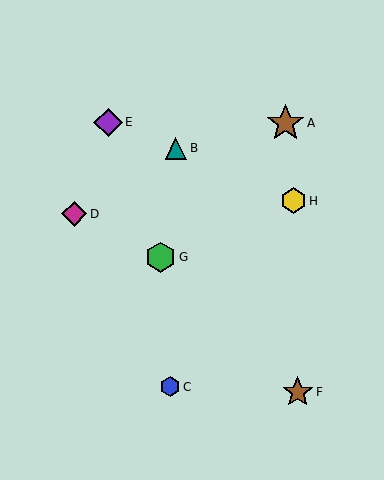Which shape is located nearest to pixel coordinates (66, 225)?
The magenta diamond (labeled D) at (74, 214) is nearest to that location.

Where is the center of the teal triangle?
The center of the teal triangle is at (176, 148).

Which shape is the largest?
The brown star (labeled A) is the largest.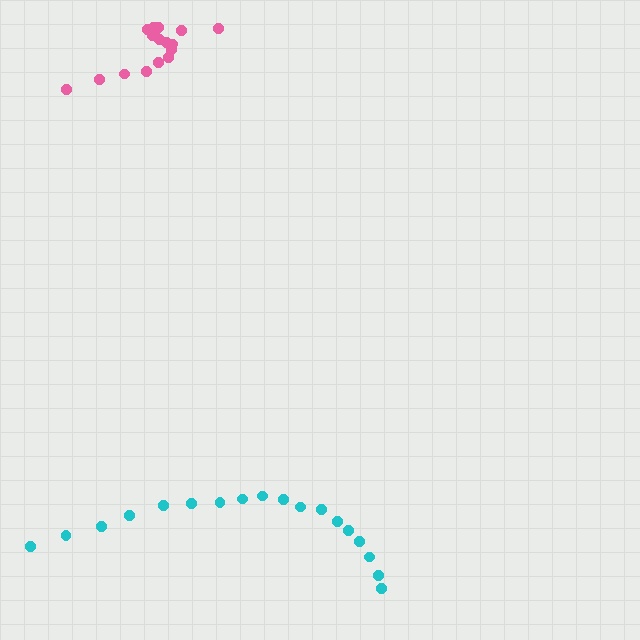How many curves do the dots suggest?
There are 2 distinct paths.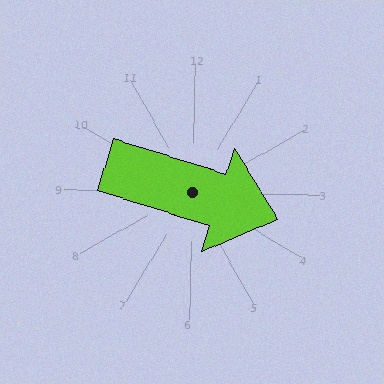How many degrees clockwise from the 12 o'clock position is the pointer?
Approximately 107 degrees.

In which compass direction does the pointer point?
East.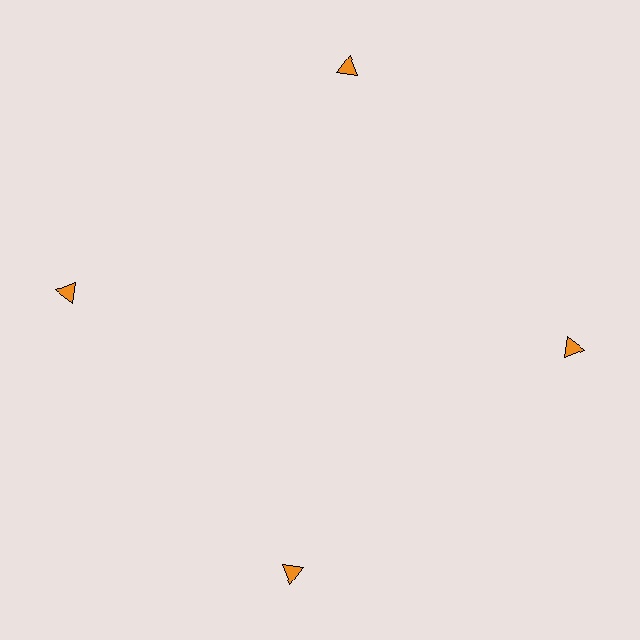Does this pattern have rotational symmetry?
Yes, this pattern has 4-fold rotational symmetry. It looks the same after rotating 90 degrees around the center.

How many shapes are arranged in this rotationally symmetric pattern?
There are 4 shapes, arranged in 4 groups of 1.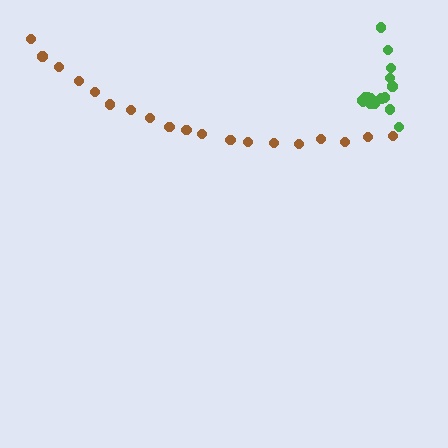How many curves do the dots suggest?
There are 2 distinct paths.